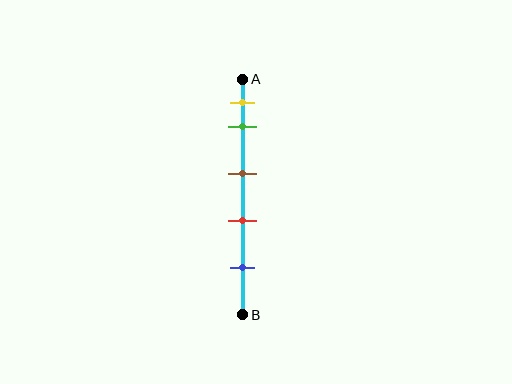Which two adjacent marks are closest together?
The yellow and green marks are the closest adjacent pair.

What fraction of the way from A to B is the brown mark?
The brown mark is approximately 40% (0.4) of the way from A to B.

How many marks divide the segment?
There are 5 marks dividing the segment.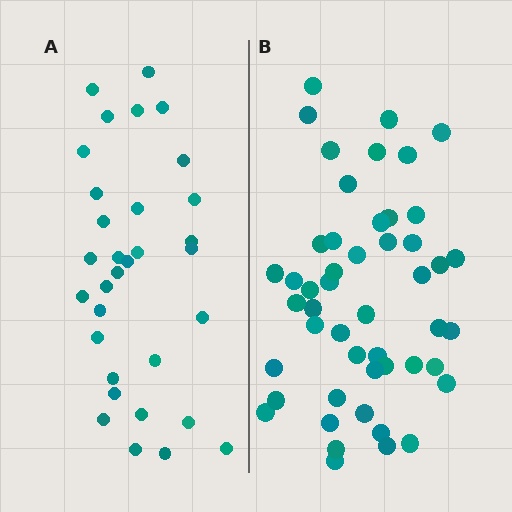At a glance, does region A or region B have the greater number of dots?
Region B (the right region) has more dots.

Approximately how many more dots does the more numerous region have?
Region B has approximately 15 more dots than region A.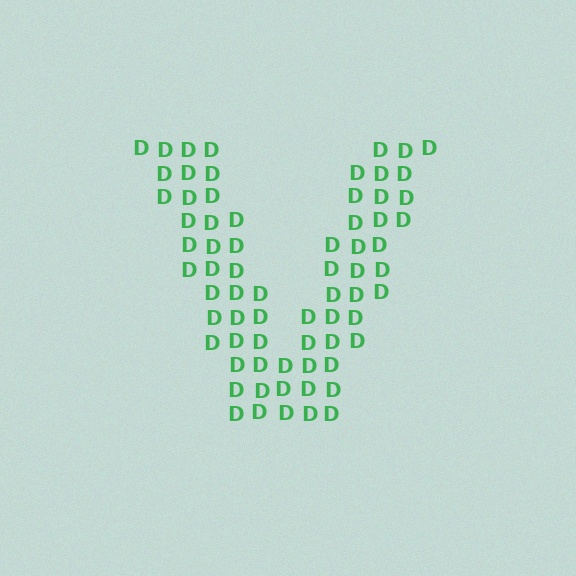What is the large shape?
The large shape is the letter V.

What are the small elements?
The small elements are letter D's.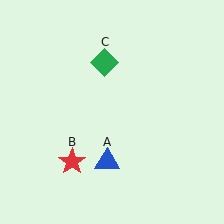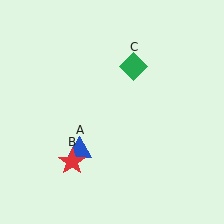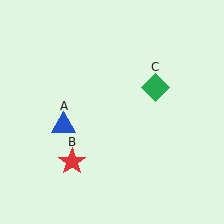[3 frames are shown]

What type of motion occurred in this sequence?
The blue triangle (object A), green diamond (object C) rotated clockwise around the center of the scene.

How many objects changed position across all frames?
2 objects changed position: blue triangle (object A), green diamond (object C).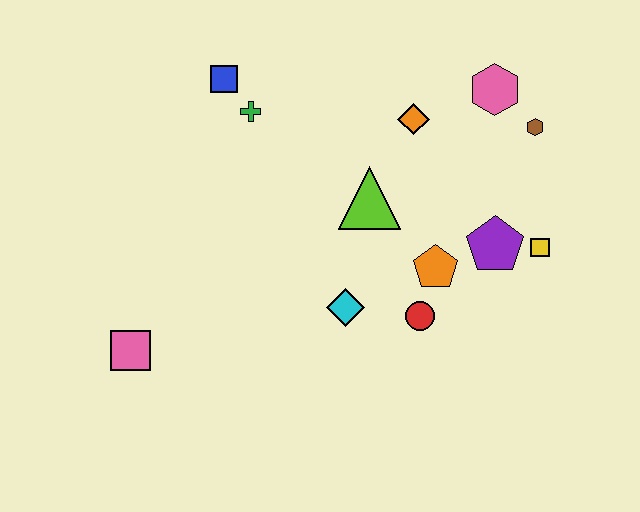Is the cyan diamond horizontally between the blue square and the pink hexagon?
Yes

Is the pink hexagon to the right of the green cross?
Yes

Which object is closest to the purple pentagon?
The yellow square is closest to the purple pentagon.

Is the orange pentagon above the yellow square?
No